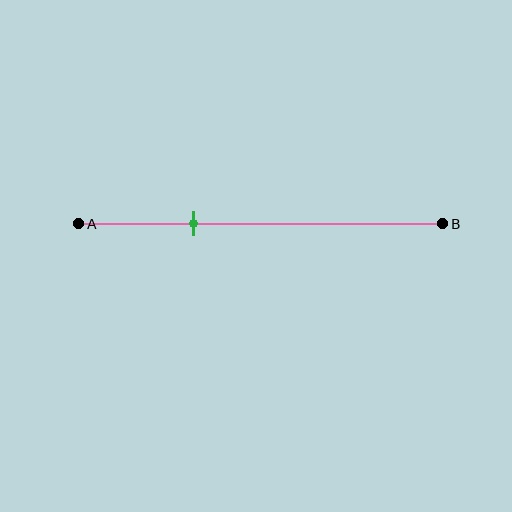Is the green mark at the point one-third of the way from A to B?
Yes, the mark is approximately at the one-third point.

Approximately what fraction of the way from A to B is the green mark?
The green mark is approximately 30% of the way from A to B.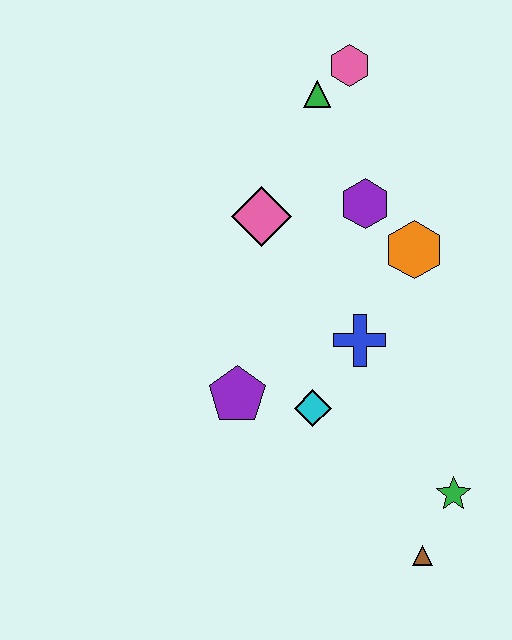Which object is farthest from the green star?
The pink hexagon is farthest from the green star.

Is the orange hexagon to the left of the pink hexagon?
No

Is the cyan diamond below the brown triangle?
No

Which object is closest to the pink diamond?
The purple hexagon is closest to the pink diamond.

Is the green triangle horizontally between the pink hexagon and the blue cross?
No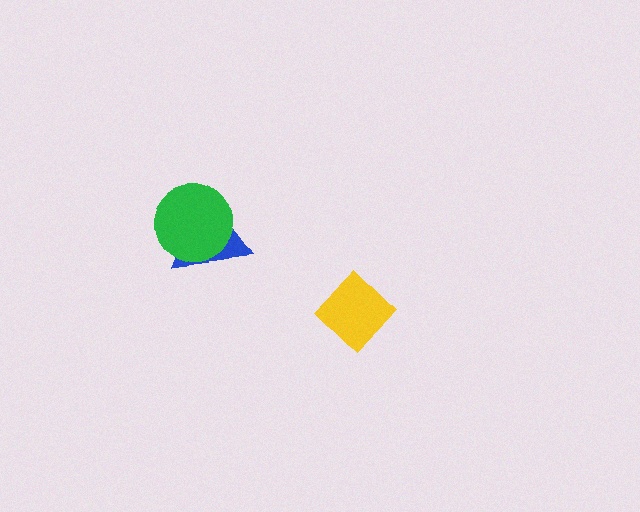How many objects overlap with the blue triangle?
1 object overlaps with the blue triangle.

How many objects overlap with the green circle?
1 object overlaps with the green circle.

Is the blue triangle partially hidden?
Yes, it is partially covered by another shape.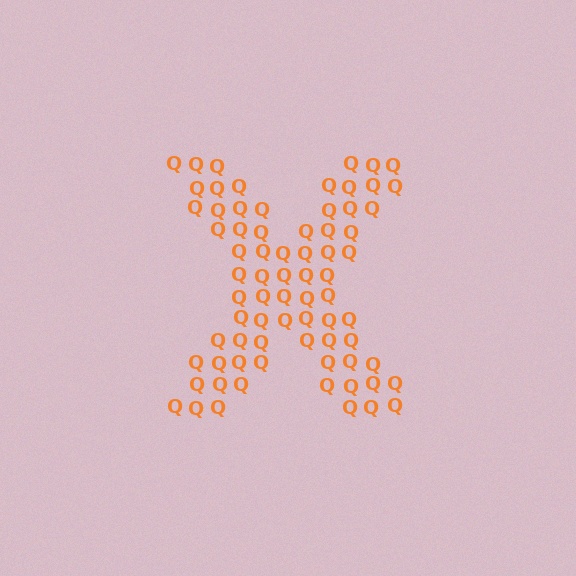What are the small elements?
The small elements are letter Q's.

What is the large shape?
The large shape is the letter X.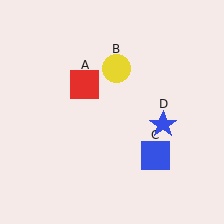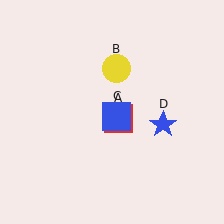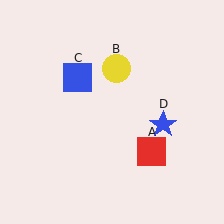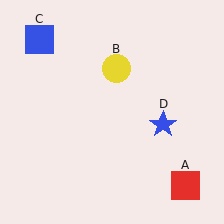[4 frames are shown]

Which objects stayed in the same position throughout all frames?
Yellow circle (object B) and blue star (object D) remained stationary.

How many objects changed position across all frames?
2 objects changed position: red square (object A), blue square (object C).